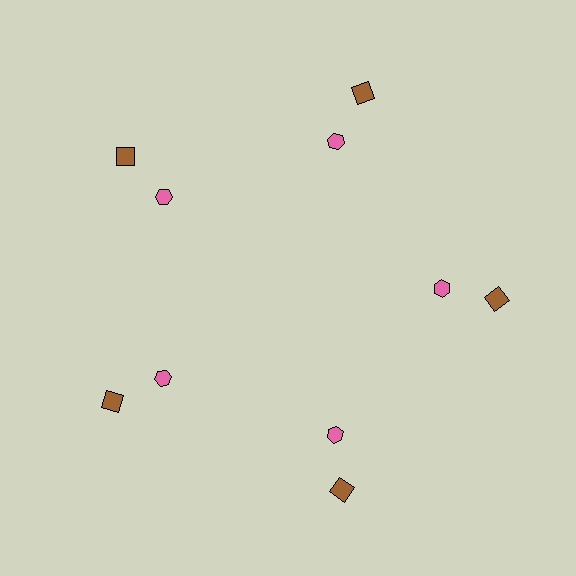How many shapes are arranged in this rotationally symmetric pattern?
There are 10 shapes, arranged in 5 groups of 2.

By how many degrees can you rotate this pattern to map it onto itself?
The pattern maps onto itself every 72 degrees of rotation.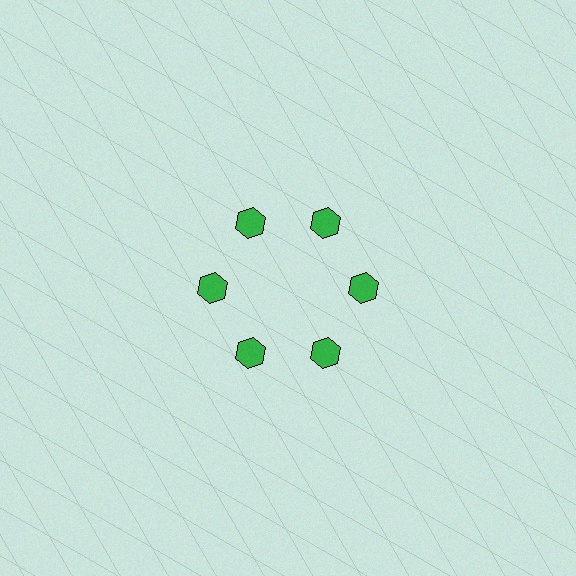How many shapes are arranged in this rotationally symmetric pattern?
There are 6 shapes, arranged in 6 groups of 1.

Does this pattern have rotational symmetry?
Yes, this pattern has 6-fold rotational symmetry. It looks the same after rotating 60 degrees around the center.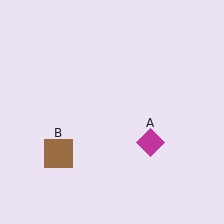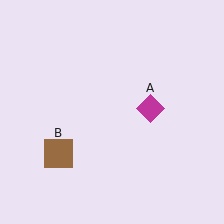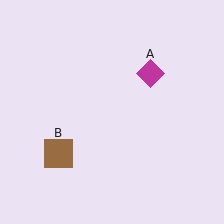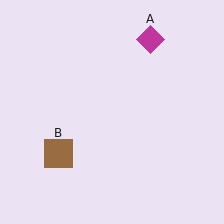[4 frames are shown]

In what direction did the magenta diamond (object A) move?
The magenta diamond (object A) moved up.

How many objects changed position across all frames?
1 object changed position: magenta diamond (object A).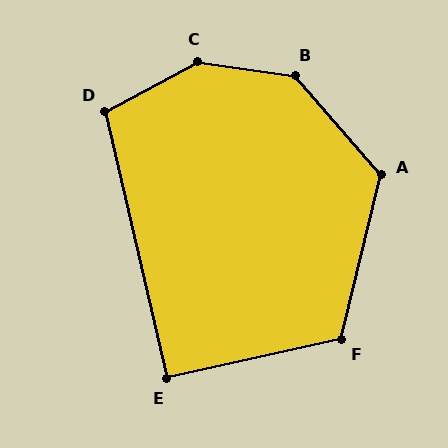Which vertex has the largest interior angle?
C, at approximately 144 degrees.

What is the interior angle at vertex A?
Approximately 126 degrees (obtuse).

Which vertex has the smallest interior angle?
E, at approximately 91 degrees.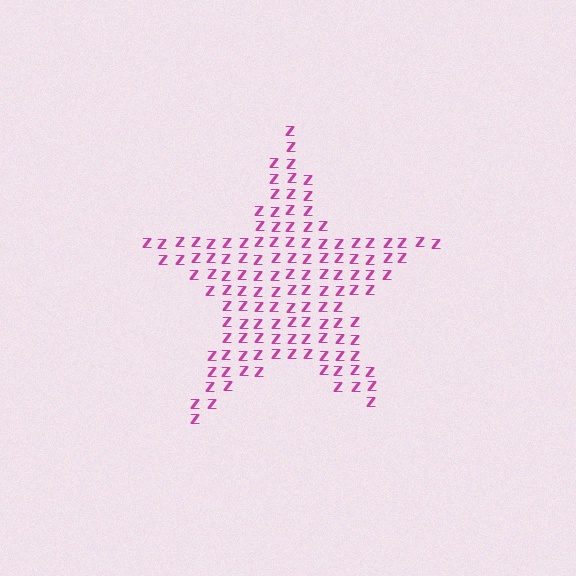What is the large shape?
The large shape is a star.